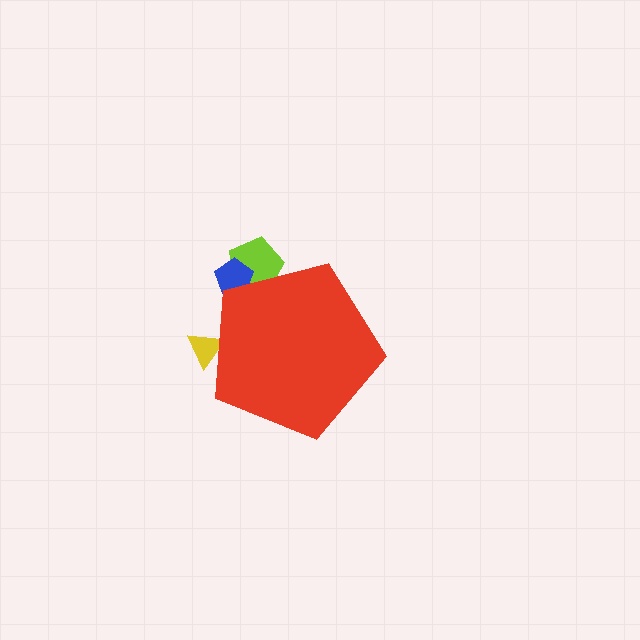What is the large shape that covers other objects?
A red pentagon.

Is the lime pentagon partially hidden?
Yes, the lime pentagon is partially hidden behind the red pentagon.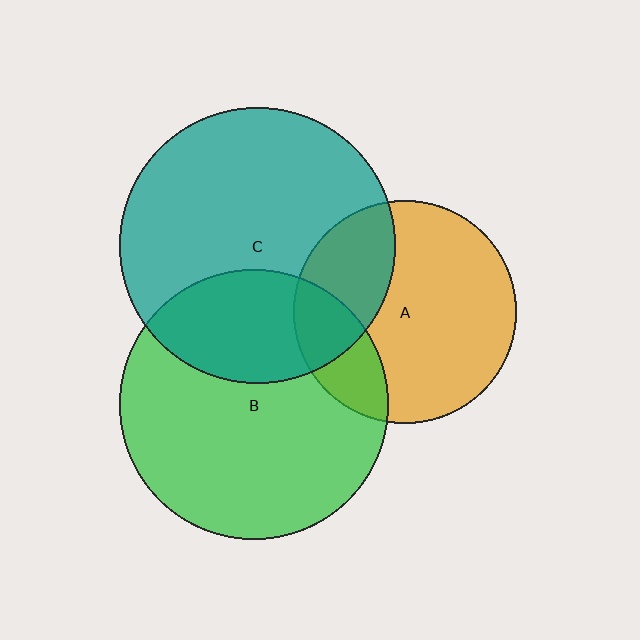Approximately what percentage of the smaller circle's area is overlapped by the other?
Approximately 20%.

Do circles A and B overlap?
Yes.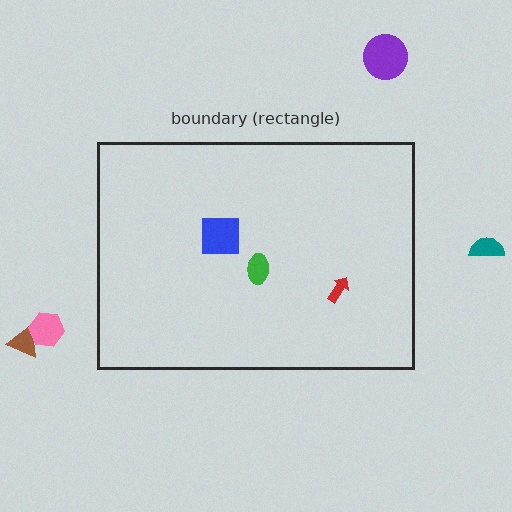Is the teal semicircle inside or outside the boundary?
Outside.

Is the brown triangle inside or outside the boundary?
Outside.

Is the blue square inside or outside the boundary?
Inside.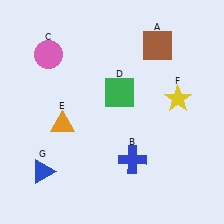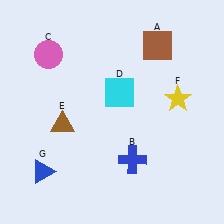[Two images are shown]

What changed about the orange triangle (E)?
In Image 1, E is orange. In Image 2, it changed to brown.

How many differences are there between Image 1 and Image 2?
There are 2 differences between the two images.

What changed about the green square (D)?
In Image 1, D is green. In Image 2, it changed to cyan.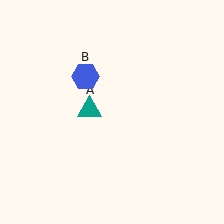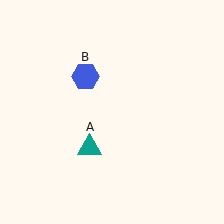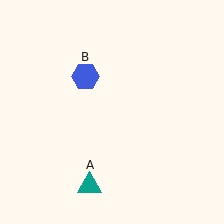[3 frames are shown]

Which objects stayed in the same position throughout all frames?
Blue hexagon (object B) remained stationary.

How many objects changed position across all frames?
1 object changed position: teal triangle (object A).